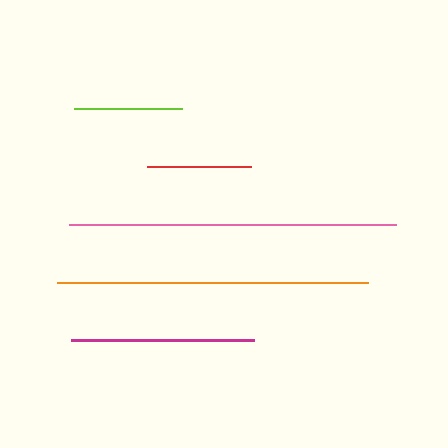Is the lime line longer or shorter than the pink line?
The pink line is longer than the lime line.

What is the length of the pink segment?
The pink segment is approximately 326 pixels long.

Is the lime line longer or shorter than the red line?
The lime line is longer than the red line.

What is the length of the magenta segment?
The magenta segment is approximately 183 pixels long.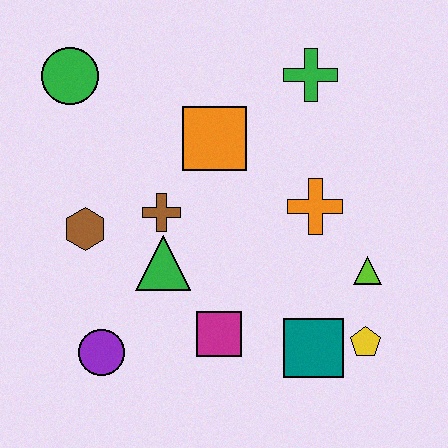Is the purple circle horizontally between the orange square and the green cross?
No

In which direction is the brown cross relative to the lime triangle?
The brown cross is to the left of the lime triangle.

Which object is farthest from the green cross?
The purple circle is farthest from the green cross.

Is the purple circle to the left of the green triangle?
Yes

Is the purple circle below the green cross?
Yes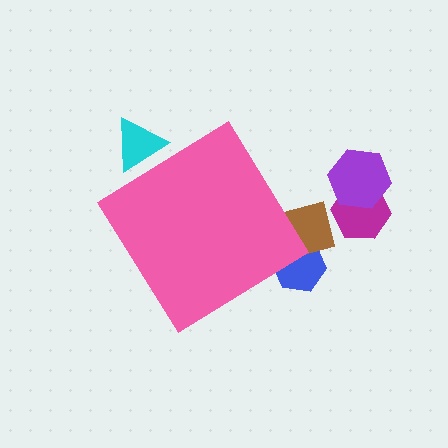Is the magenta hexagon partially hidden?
No, the magenta hexagon is fully visible.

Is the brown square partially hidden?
Yes, the brown square is partially hidden behind the pink diamond.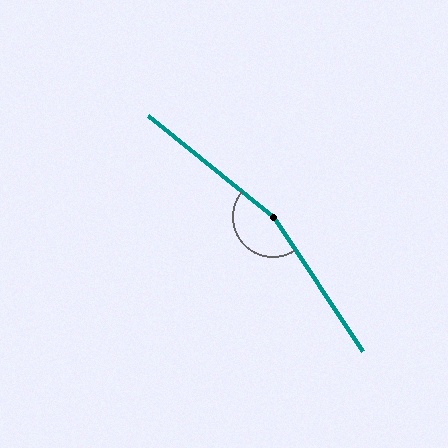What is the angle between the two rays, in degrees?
Approximately 163 degrees.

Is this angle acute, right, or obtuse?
It is obtuse.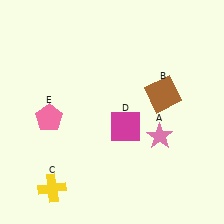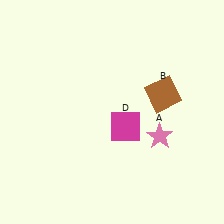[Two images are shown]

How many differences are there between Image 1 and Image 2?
There are 2 differences between the two images.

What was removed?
The pink pentagon (E), the yellow cross (C) were removed in Image 2.